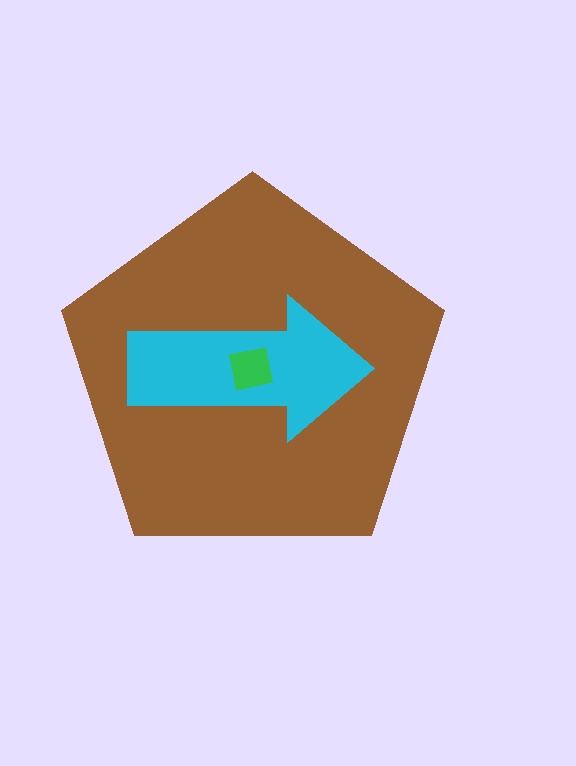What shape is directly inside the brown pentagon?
The cyan arrow.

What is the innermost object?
The green square.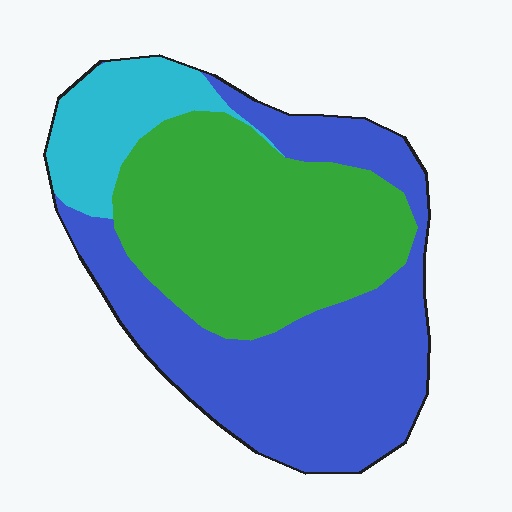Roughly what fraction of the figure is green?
Green takes up about two fifths (2/5) of the figure.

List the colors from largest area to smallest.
From largest to smallest: blue, green, cyan.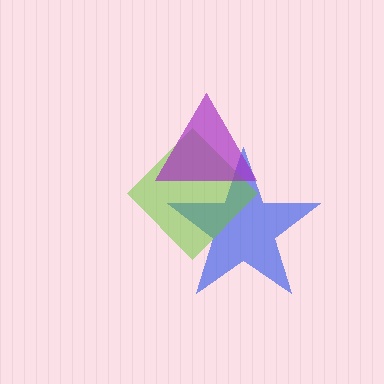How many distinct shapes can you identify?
There are 3 distinct shapes: a blue star, a lime diamond, a purple triangle.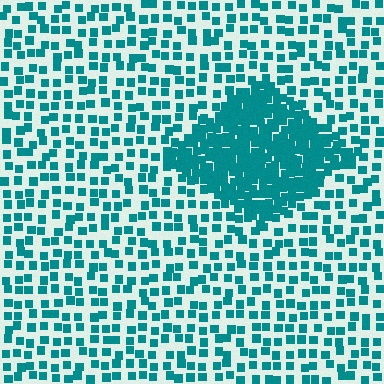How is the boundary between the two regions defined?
The boundary is defined by a change in element density (approximately 2.8x ratio). All elements are the same color, size, and shape.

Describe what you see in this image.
The image contains small teal elements arranged at two different densities. A diamond-shaped region is visible where the elements are more densely packed than the surrounding area.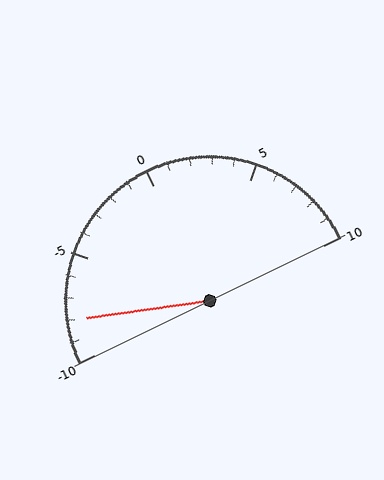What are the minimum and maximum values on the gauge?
The gauge ranges from -10 to 10.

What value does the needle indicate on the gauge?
The needle indicates approximately -8.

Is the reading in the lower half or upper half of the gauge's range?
The reading is in the lower half of the range (-10 to 10).